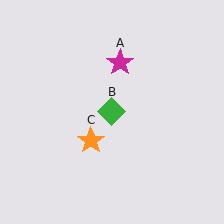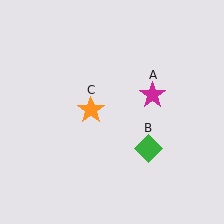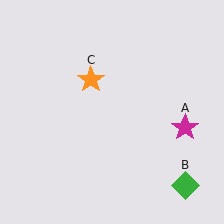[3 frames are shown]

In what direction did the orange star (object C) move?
The orange star (object C) moved up.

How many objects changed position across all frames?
3 objects changed position: magenta star (object A), green diamond (object B), orange star (object C).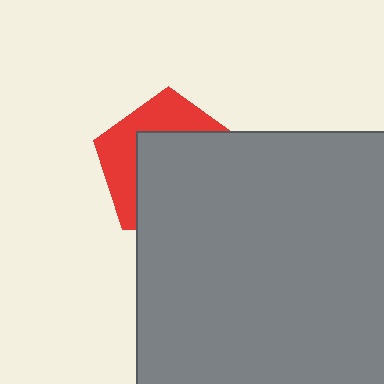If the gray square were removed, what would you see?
You would see the complete red pentagon.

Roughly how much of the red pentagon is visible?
A small part of it is visible (roughly 38%).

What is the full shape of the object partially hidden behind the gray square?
The partially hidden object is a red pentagon.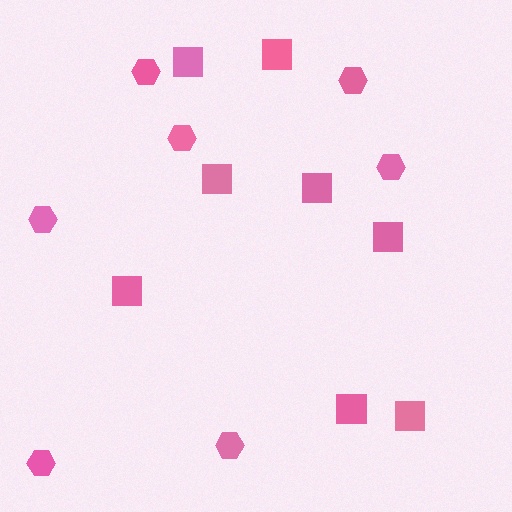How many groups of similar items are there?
There are 2 groups: one group of hexagons (7) and one group of squares (8).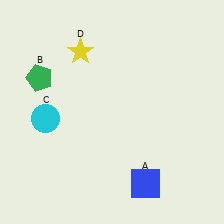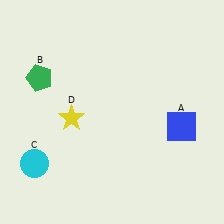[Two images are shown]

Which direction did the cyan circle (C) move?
The cyan circle (C) moved down.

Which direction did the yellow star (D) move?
The yellow star (D) moved down.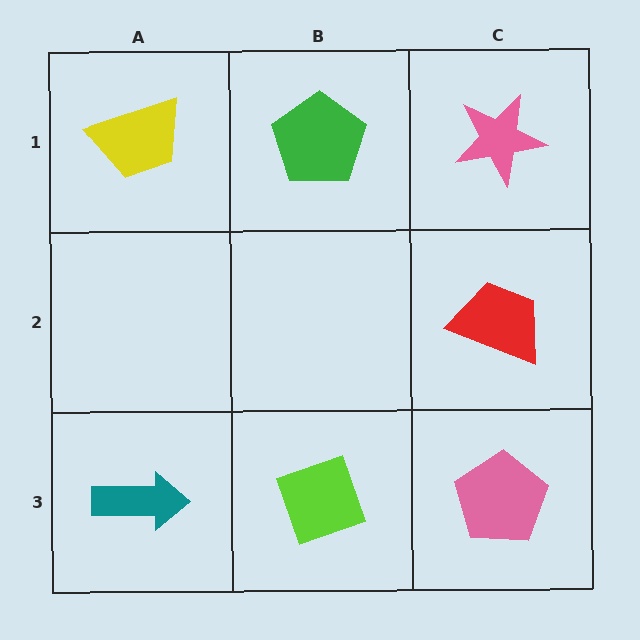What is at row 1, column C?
A pink star.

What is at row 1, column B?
A green pentagon.